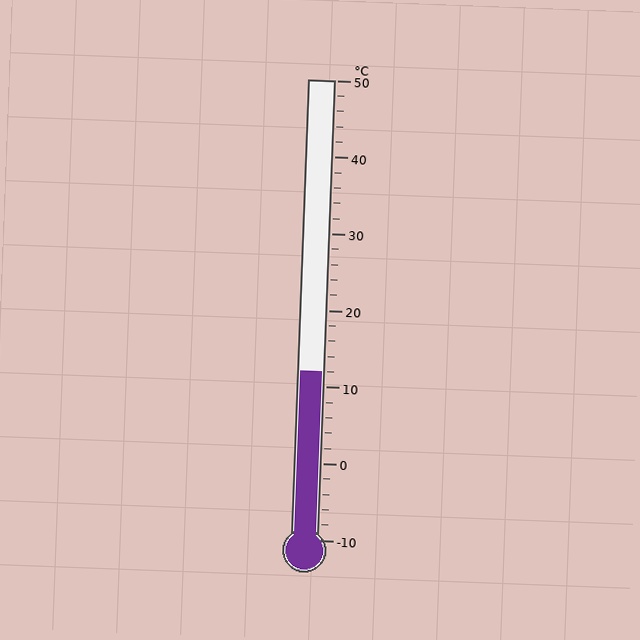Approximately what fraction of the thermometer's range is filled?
The thermometer is filled to approximately 35% of its range.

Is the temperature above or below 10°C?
The temperature is above 10°C.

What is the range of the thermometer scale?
The thermometer scale ranges from -10°C to 50°C.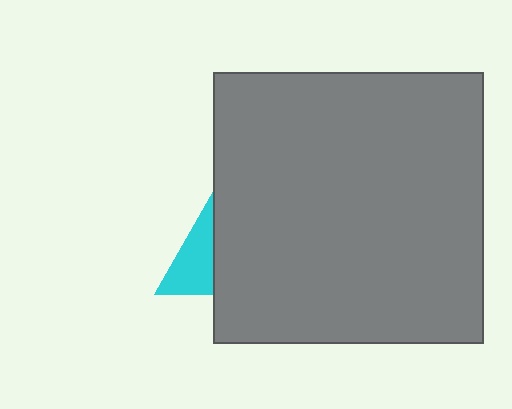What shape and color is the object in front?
The object in front is a gray square.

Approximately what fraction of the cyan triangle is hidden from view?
Roughly 62% of the cyan triangle is hidden behind the gray square.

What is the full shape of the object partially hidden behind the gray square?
The partially hidden object is a cyan triangle.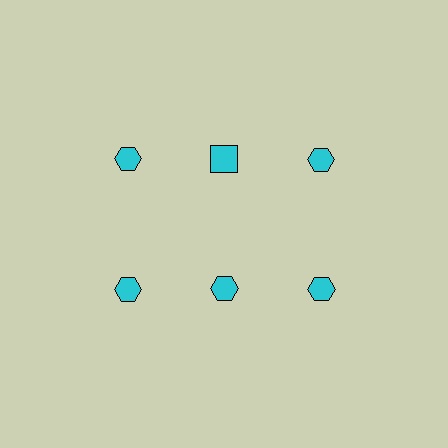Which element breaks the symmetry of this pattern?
The cyan square in the top row, second from left column breaks the symmetry. All other shapes are cyan hexagons.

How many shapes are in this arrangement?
There are 6 shapes arranged in a grid pattern.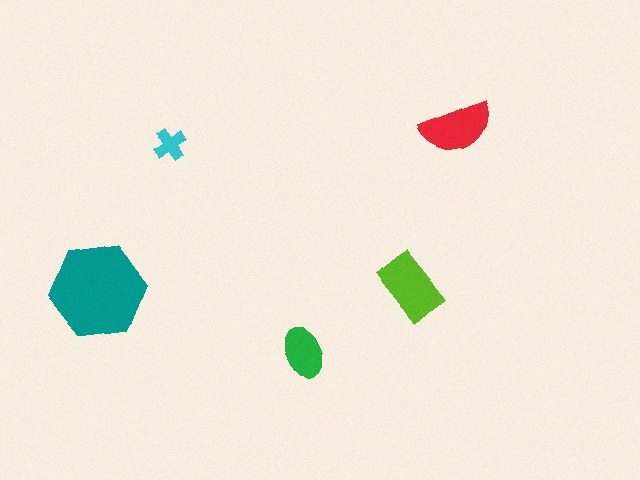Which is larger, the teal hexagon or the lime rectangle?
The teal hexagon.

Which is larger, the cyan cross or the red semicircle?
The red semicircle.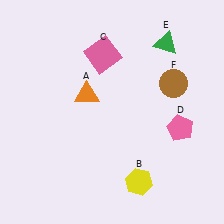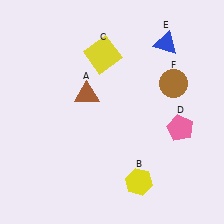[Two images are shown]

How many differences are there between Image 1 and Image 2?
There are 3 differences between the two images.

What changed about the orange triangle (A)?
In Image 1, A is orange. In Image 2, it changed to brown.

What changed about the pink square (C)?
In Image 1, C is pink. In Image 2, it changed to yellow.